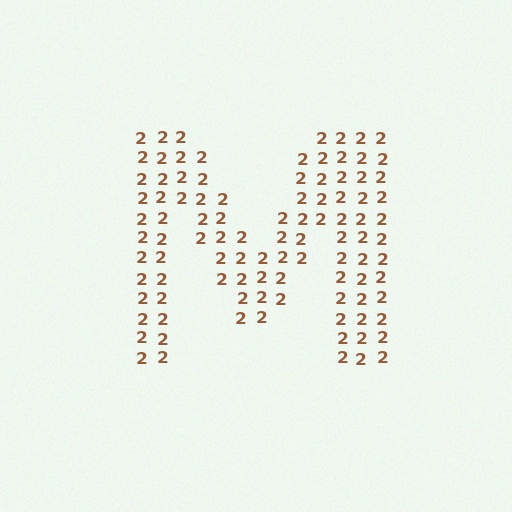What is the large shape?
The large shape is the letter M.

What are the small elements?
The small elements are digit 2's.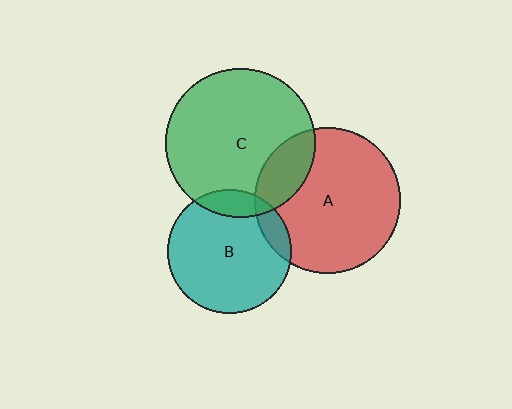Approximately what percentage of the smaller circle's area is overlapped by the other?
Approximately 20%.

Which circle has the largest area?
Circle C (green).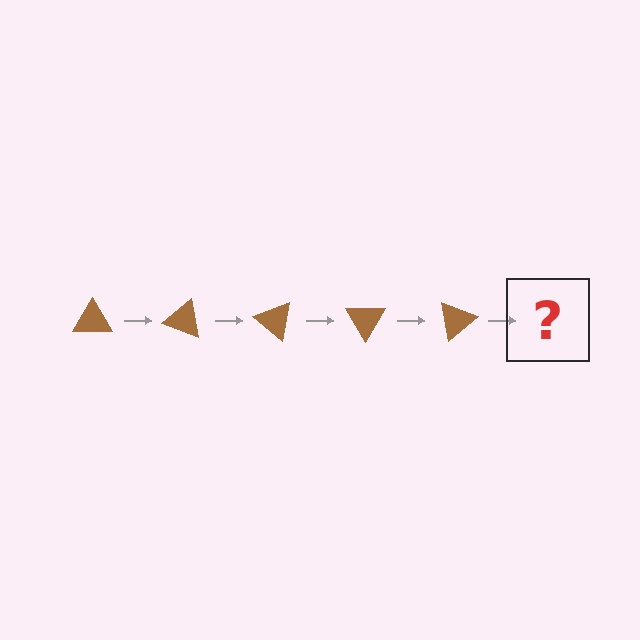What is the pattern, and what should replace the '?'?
The pattern is that the triangle rotates 20 degrees each step. The '?' should be a brown triangle rotated 100 degrees.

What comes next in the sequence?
The next element should be a brown triangle rotated 100 degrees.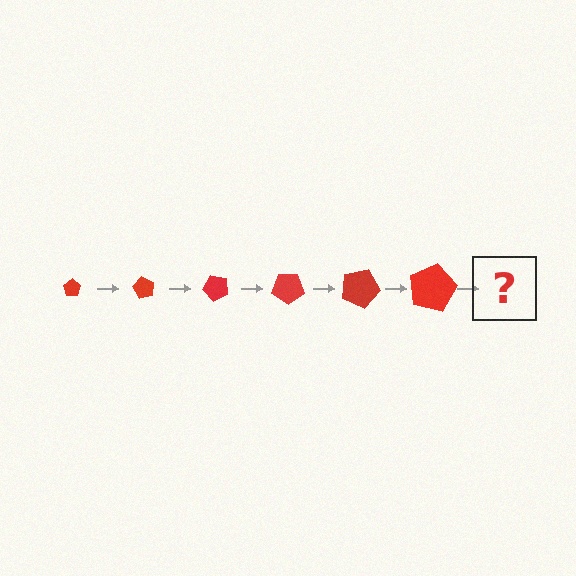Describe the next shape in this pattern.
It should be a pentagon, larger than the previous one and rotated 360 degrees from the start.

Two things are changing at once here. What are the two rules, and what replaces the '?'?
The two rules are that the pentagon grows larger each step and it rotates 60 degrees each step. The '?' should be a pentagon, larger than the previous one and rotated 360 degrees from the start.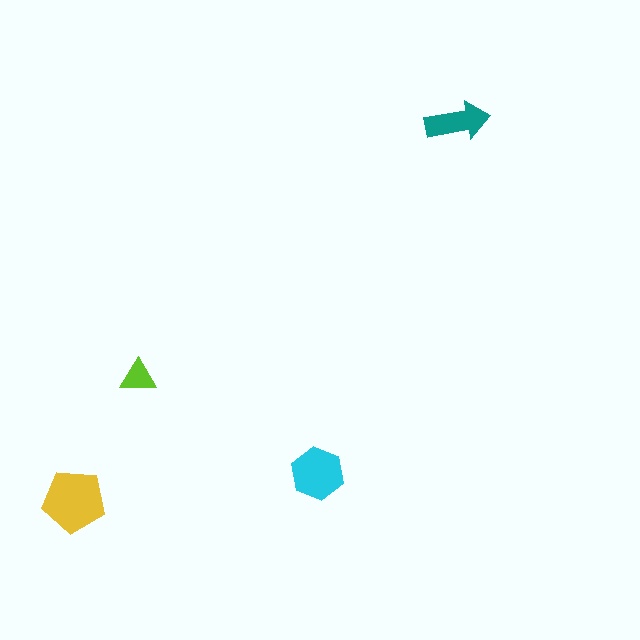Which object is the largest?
The yellow pentagon.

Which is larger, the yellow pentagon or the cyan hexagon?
The yellow pentagon.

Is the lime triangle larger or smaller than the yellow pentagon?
Smaller.